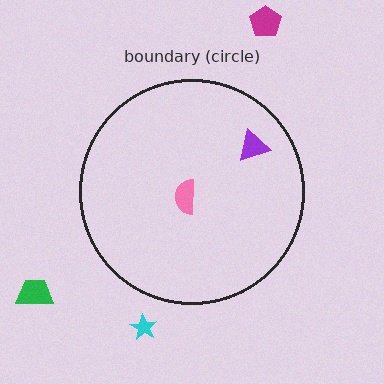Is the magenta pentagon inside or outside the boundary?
Outside.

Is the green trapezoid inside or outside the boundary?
Outside.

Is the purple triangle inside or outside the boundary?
Inside.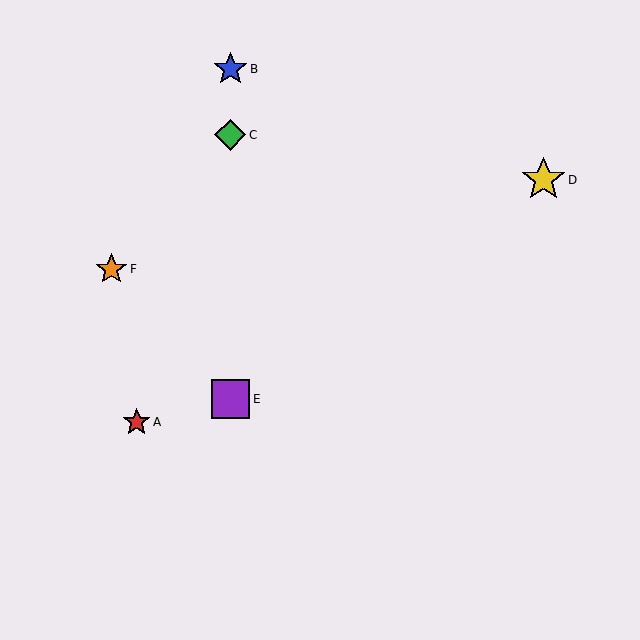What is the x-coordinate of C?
Object C is at x≈230.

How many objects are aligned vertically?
3 objects (B, C, E) are aligned vertically.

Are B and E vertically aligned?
Yes, both are at x≈230.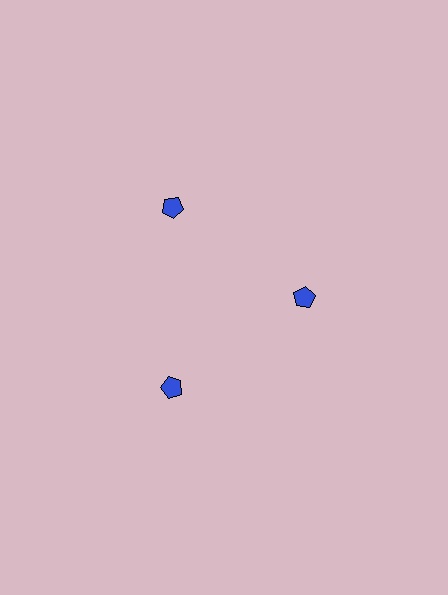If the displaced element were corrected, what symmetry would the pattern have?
It would have 3-fold rotational symmetry — the pattern would map onto itself every 120 degrees.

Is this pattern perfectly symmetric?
No. The 3 blue pentagons are arranged in a ring, but one element near the 3 o'clock position is pulled inward toward the center, breaking the 3-fold rotational symmetry.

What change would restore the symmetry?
The symmetry would be restored by moving it outward, back onto the ring so that all 3 pentagons sit at equal angles and equal distance from the center.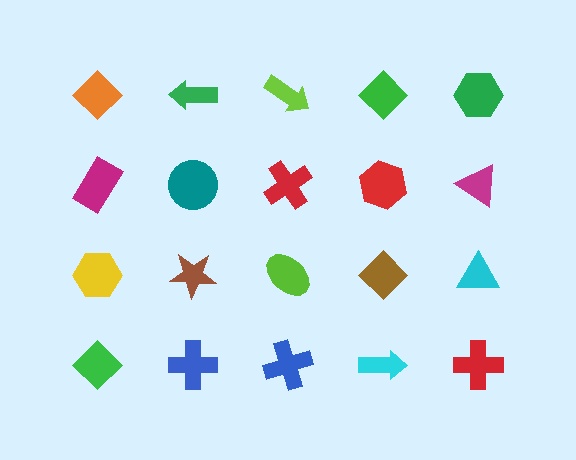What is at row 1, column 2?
A green arrow.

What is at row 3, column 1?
A yellow hexagon.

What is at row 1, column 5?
A green hexagon.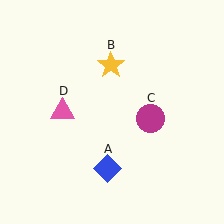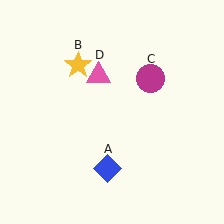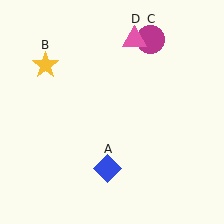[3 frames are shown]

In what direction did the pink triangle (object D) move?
The pink triangle (object D) moved up and to the right.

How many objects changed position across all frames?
3 objects changed position: yellow star (object B), magenta circle (object C), pink triangle (object D).